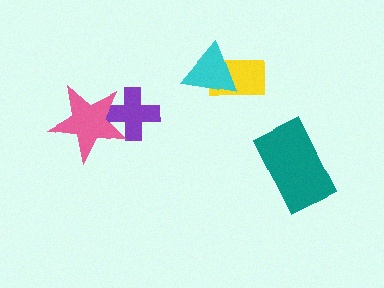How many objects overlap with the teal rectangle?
0 objects overlap with the teal rectangle.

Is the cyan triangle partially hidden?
No, no other shape covers it.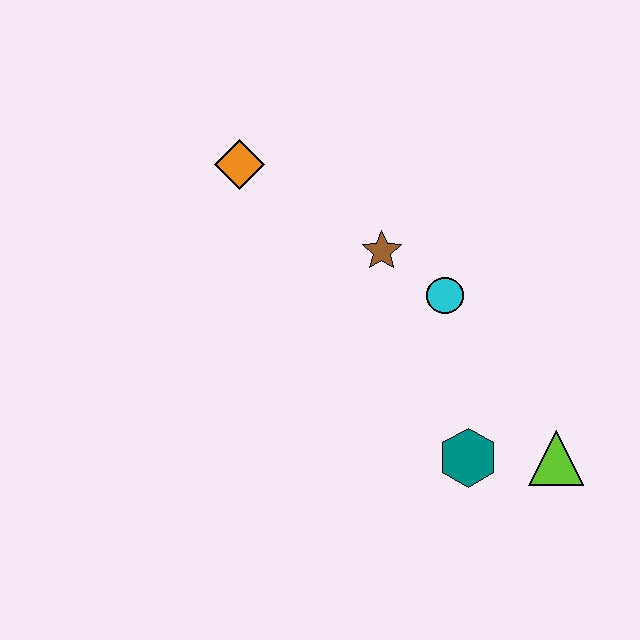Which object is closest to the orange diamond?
The brown star is closest to the orange diamond.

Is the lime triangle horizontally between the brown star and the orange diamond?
No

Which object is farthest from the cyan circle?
The orange diamond is farthest from the cyan circle.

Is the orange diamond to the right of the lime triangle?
No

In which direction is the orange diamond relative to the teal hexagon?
The orange diamond is above the teal hexagon.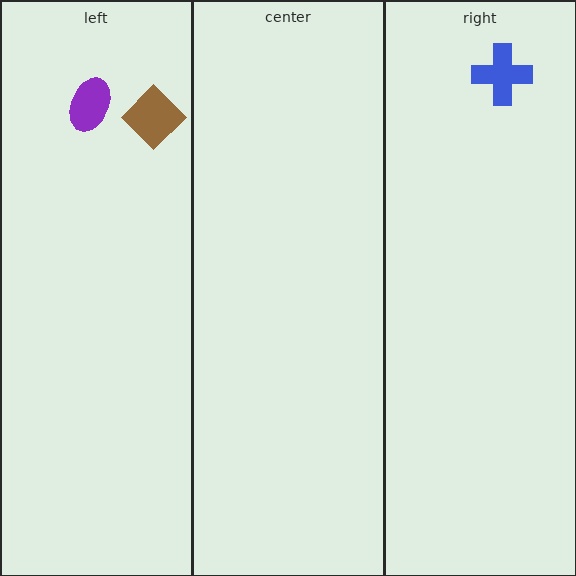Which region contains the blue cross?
The right region.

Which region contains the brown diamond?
The left region.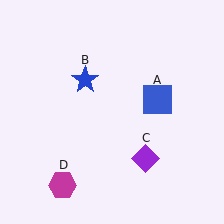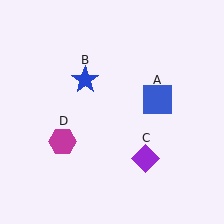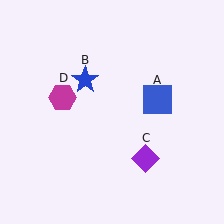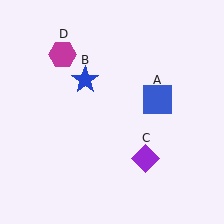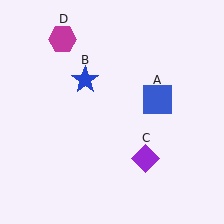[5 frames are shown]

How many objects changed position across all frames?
1 object changed position: magenta hexagon (object D).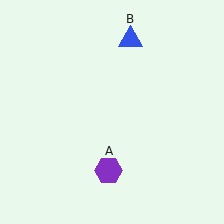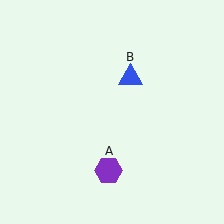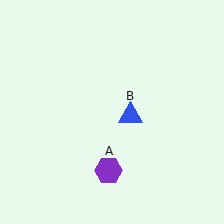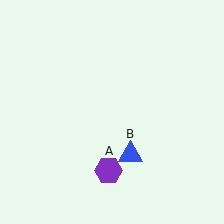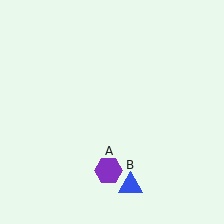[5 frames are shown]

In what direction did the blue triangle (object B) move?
The blue triangle (object B) moved down.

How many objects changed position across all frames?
1 object changed position: blue triangle (object B).